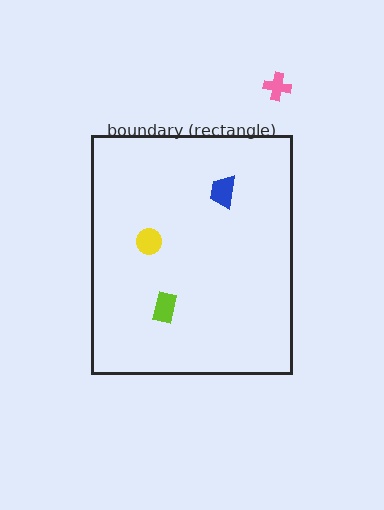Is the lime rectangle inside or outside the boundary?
Inside.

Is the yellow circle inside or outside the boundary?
Inside.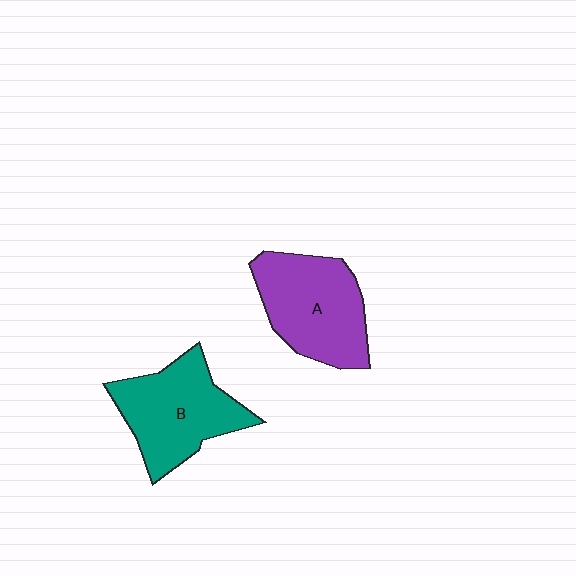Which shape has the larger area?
Shape A (purple).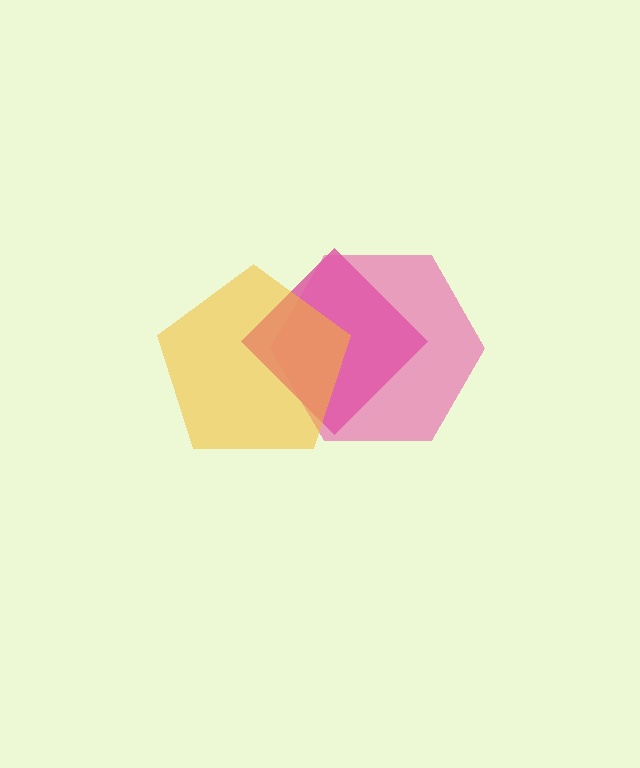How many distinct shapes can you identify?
There are 3 distinct shapes: a magenta diamond, a pink hexagon, a yellow pentagon.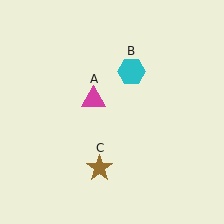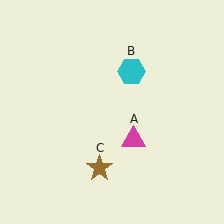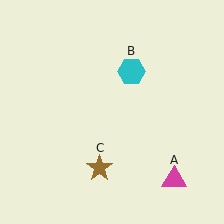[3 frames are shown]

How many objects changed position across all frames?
1 object changed position: magenta triangle (object A).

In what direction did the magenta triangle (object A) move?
The magenta triangle (object A) moved down and to the right.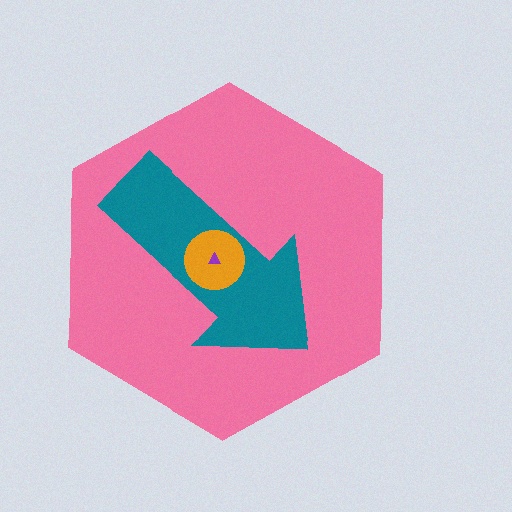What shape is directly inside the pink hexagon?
The teal arrow.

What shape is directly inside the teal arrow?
The orange circle.